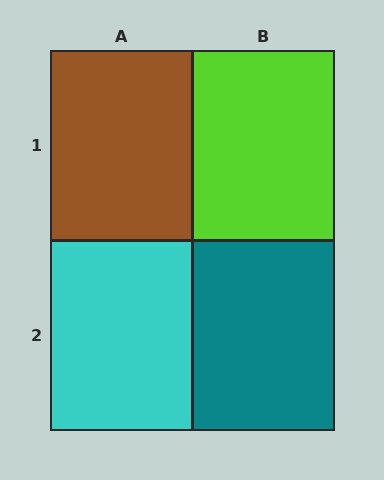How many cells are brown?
1 cell is brown.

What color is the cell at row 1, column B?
Lime.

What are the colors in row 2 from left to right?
Cyan, teal.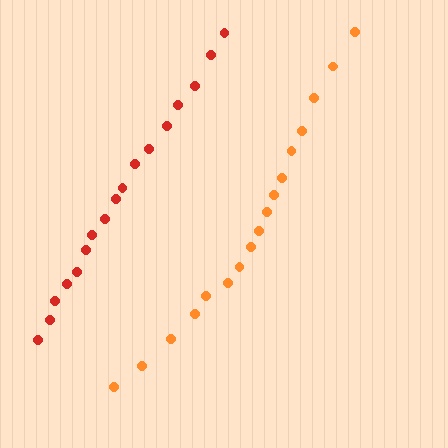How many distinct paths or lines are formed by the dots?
There are 2 distinct paths.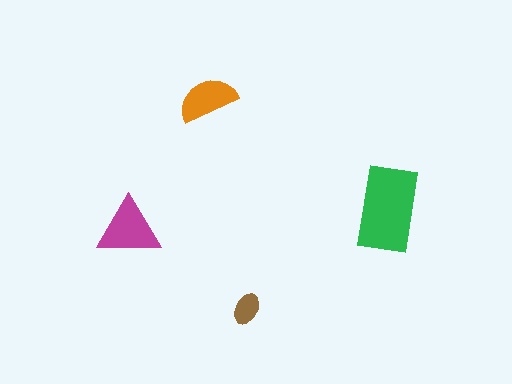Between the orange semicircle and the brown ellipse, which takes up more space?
The orange semicircle.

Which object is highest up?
The orange semicircle is topmost.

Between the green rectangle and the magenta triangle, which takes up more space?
The green rectangle.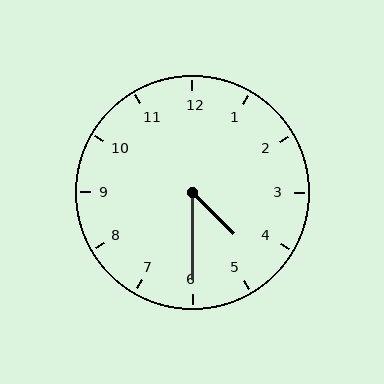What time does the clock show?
4:30.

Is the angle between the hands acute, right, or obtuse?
It is acute.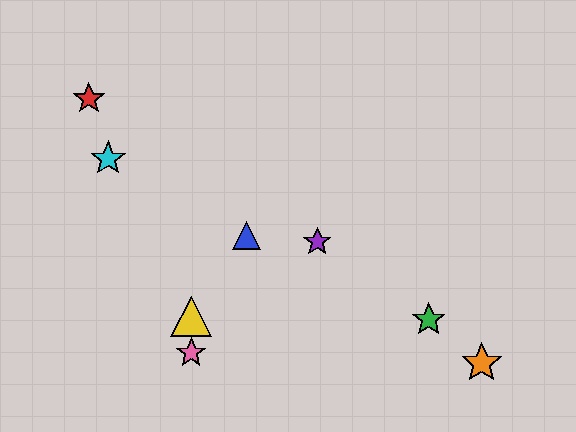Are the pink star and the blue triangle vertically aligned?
No, the pink star is at x≈191 and the blue triangle is at x≈247.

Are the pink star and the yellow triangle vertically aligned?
Yes, both are at x≈191.